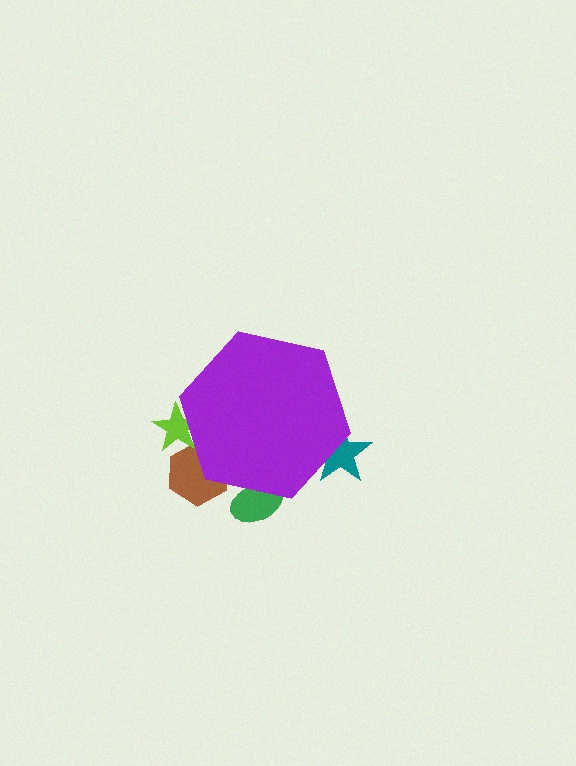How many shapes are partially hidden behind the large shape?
4 shapes are partially hidden.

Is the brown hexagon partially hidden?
Yes, the brown hexagon is partially hidden behind the purple hexagon.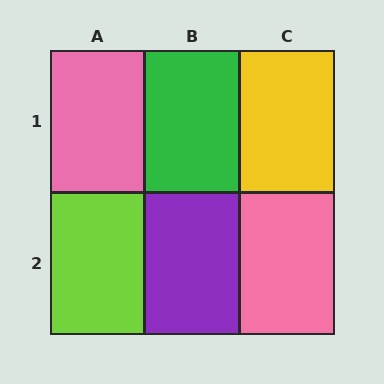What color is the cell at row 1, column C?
Yellow.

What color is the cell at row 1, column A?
Pink.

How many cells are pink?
2 cells are pink.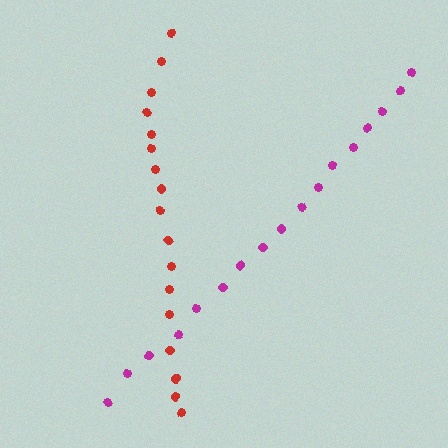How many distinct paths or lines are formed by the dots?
There are 2 distinct paths.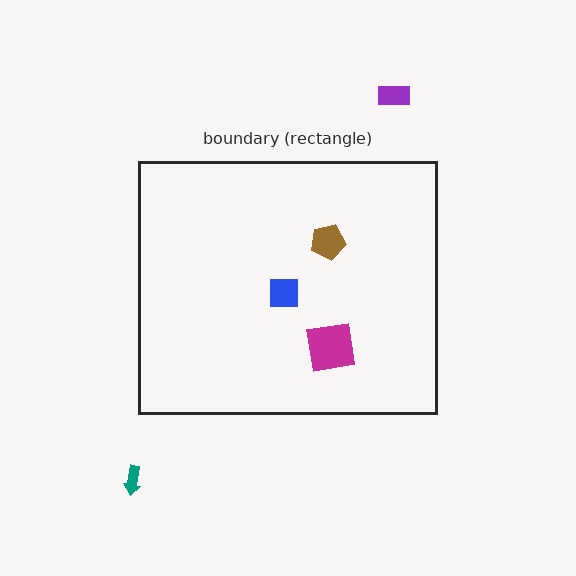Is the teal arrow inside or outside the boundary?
Outside.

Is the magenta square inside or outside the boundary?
Inside.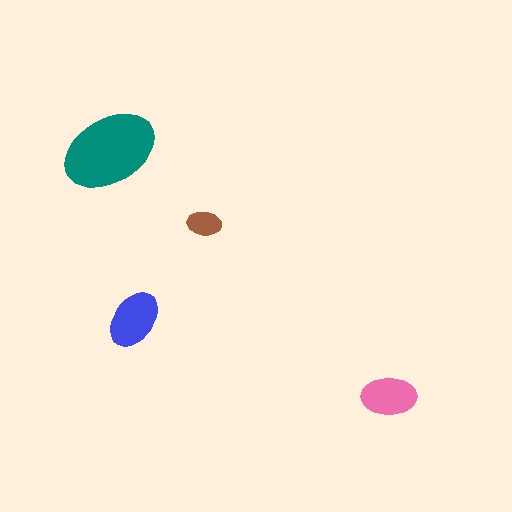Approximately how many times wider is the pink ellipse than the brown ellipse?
About 1.5 times wider.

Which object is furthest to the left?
The teal ellipse is leftmost.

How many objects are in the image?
There are 4 objects in the image.